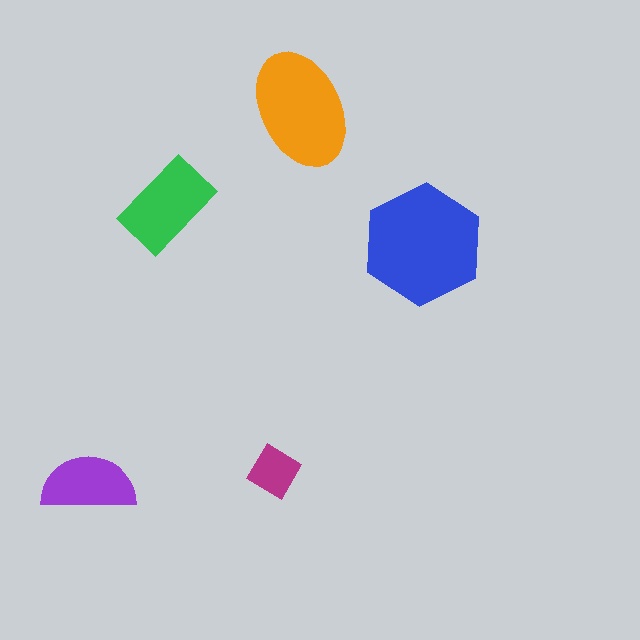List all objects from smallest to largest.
The magenta diamond, the purple semicircle, the green rectangle, the orange ellipse, the blue hexagon.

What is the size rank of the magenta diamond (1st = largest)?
5th.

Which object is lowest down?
The purple semicircle is bottommost.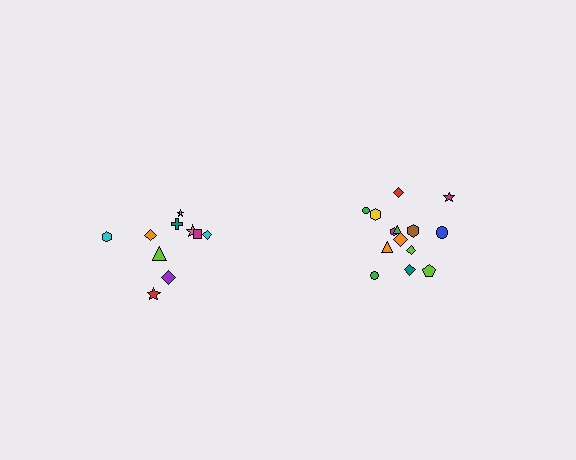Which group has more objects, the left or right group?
The right group.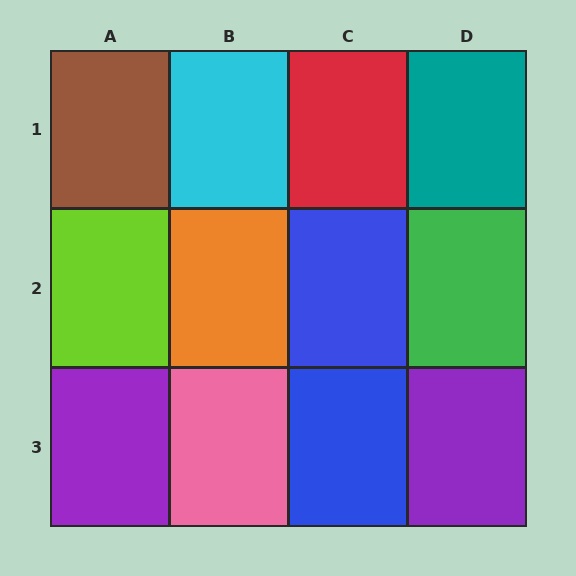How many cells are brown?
1 cell is brown.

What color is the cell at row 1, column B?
Cyan.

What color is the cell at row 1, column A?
Brown.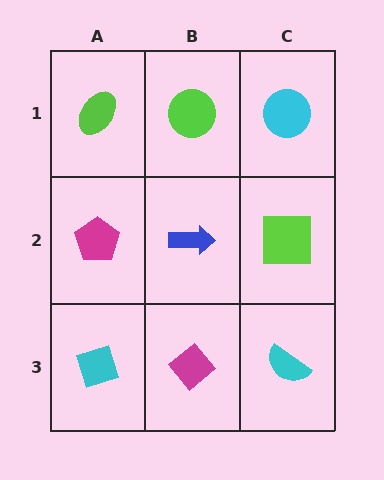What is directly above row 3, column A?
A magenta pentagon.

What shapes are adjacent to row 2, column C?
A cyan circle (row 1, column C), a cyan semicircle (row 3, column C), a blue arrow (row 2, column B).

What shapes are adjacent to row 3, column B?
A blue arrow (row 2, column B), a cyan diamond (row 3, column A), a cyan semicircle (row 3, column C).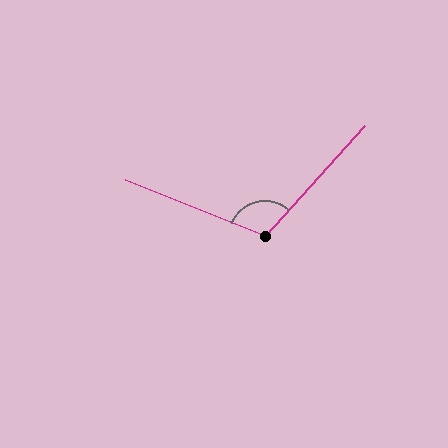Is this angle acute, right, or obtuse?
It is obtuse.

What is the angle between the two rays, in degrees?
Approximately 110 degrees.